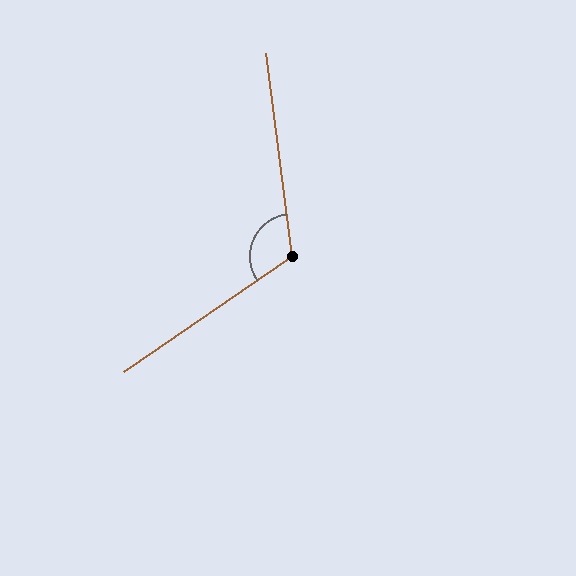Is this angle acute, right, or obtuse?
It is obtuse.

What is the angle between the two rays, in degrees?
Approximately 117 degrees.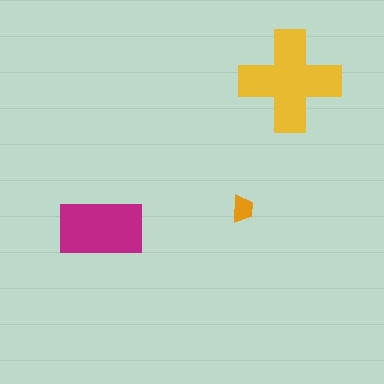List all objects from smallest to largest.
The orange trapezoid, the magenta rectangle, the yellow cross.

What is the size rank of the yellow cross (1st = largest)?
1st.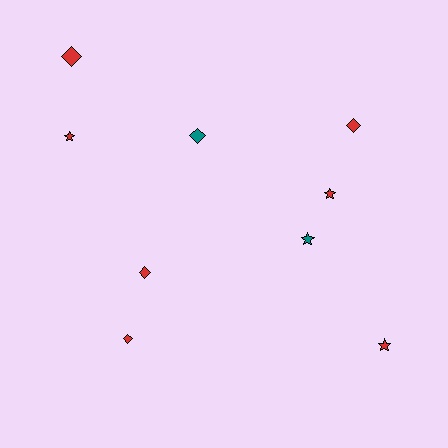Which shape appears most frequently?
Diamond, with 5 objects.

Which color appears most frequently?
Red, with 7 objects.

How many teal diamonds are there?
There is 1 teal diamond.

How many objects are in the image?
There are 9 objects.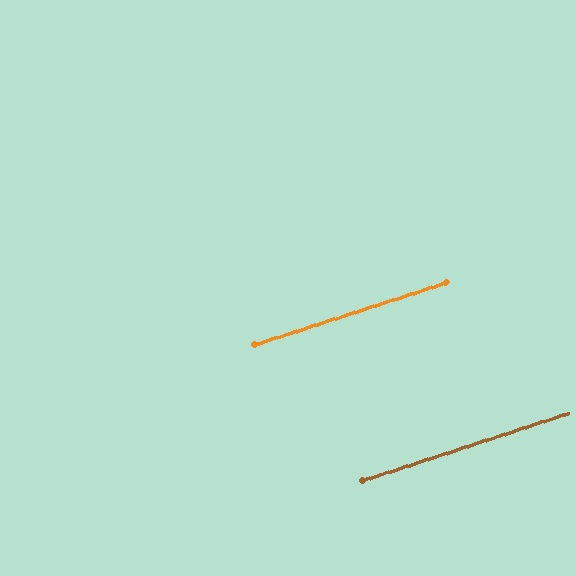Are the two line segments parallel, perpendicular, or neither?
Parallel — their directions differ by only 0.1°.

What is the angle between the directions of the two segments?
Approximately 0 degrees.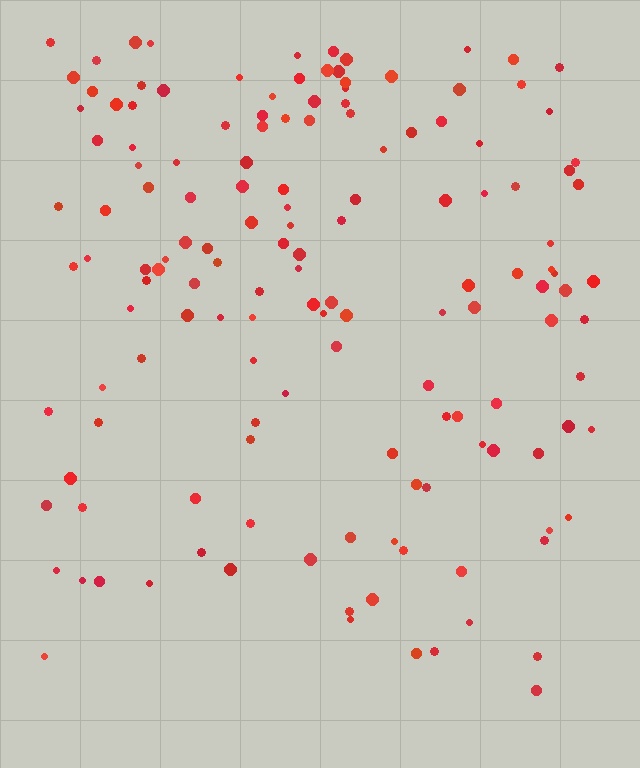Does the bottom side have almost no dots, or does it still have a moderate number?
Still a moderate number, just noticeably fewer than the top.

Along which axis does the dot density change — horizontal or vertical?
Vertical.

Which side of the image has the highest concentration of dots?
The top.